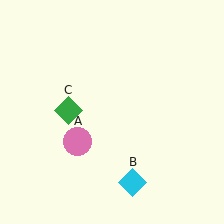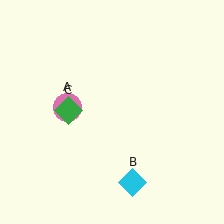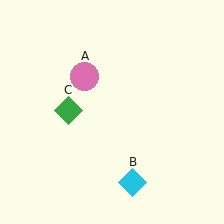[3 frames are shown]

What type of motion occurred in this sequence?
The pink circle (object A) rotated clockwise around the center of the scene.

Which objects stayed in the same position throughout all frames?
Cyan diamond (object B) and green diamond (object C) remained stationary.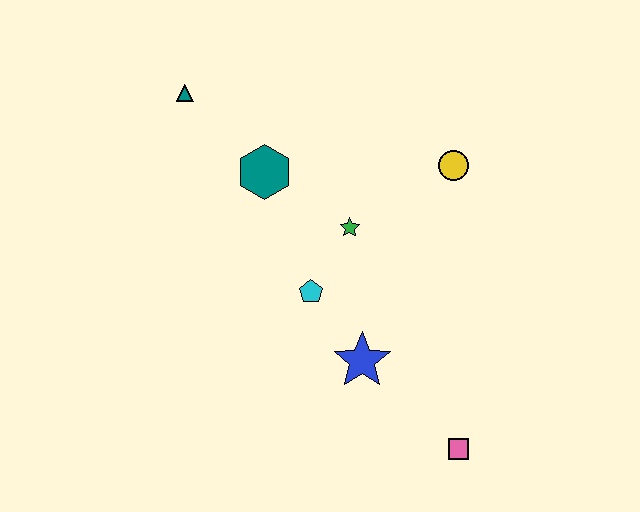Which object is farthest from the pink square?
The teal triangle is farthest from the pink square.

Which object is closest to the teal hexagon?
The green star is closest to the teal hexagon.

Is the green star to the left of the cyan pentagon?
No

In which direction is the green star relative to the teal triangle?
The green star is to the right of the teal triangle.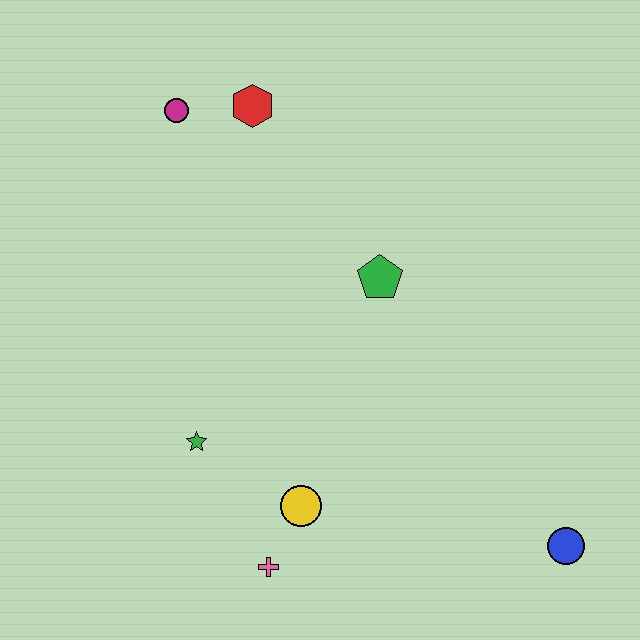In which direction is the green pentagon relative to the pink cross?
The green pentagon is above the pink cross.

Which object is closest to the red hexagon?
The magenta circle is closest to the red hexagon.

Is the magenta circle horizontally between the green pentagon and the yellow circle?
No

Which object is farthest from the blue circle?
The magenta circle is farthest from the blue circle.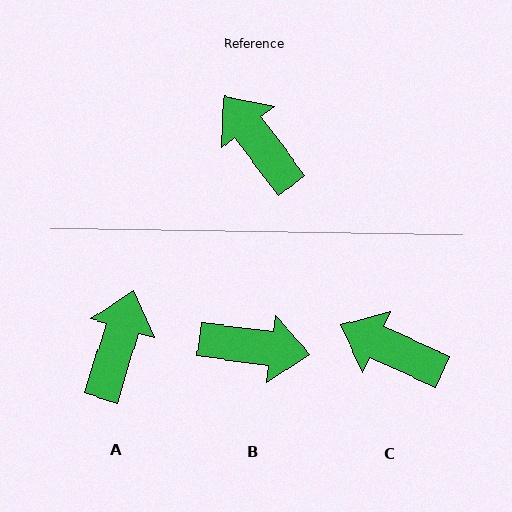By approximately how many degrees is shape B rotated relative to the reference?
Approximately 135 degrees clockwise.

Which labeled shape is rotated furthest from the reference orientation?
B, about 135 degrees away.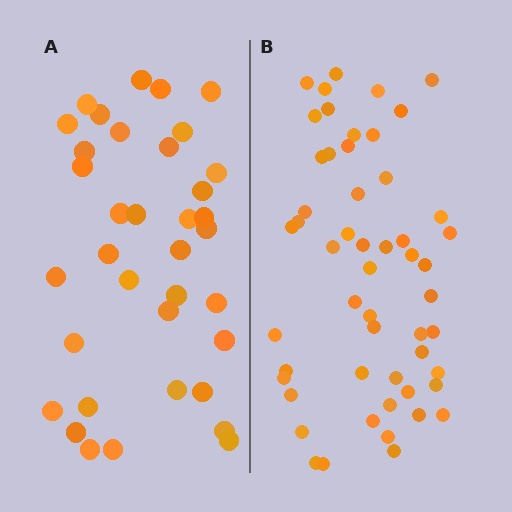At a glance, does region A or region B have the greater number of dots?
Region B (the right region) has more dots.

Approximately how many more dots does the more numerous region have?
Region B has approximately 15 more dots than region A.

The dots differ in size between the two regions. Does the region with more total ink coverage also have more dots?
No. Region A has more total ink coverage because its dots are larger, but region B actually contains more individual dots. Total area can be misleading — the number of items is what matters here.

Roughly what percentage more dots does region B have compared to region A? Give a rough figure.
About 45% more.